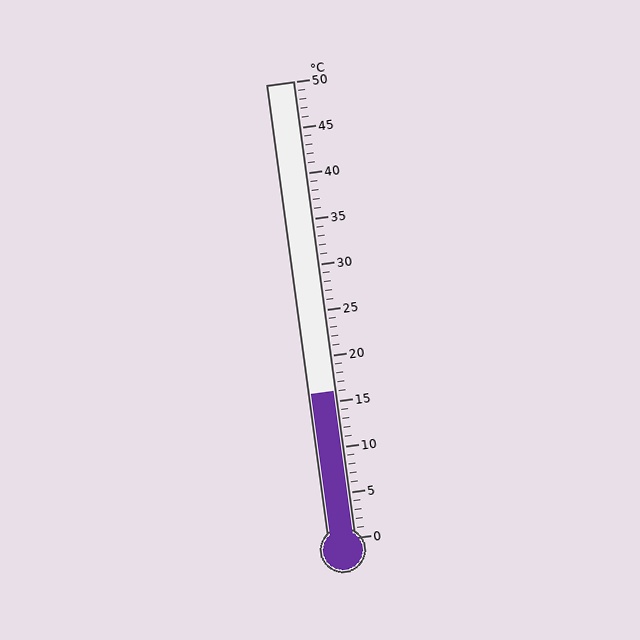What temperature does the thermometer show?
The thermometer shows approximately 16°C.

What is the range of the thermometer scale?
The thermometer scale ranges from 0°C to 50°C.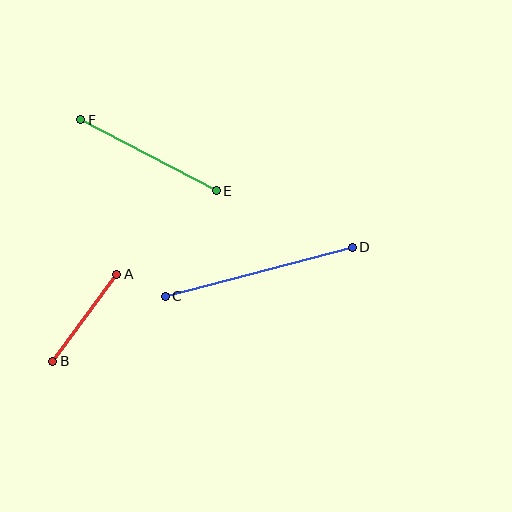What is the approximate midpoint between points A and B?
The midpoint is at approximately (85, 318) pixels.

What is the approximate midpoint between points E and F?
The midpoint is at approximately (148, 155) pixels.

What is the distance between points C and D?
The distance is approximately 193 pixels.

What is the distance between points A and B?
The distance is approximately 108 pixels.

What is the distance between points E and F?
The distance is approximately 153 pixels.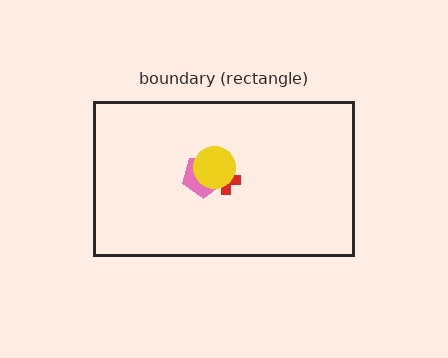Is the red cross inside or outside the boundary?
Inside.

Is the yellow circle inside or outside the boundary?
Inside.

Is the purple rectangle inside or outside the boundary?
Inside.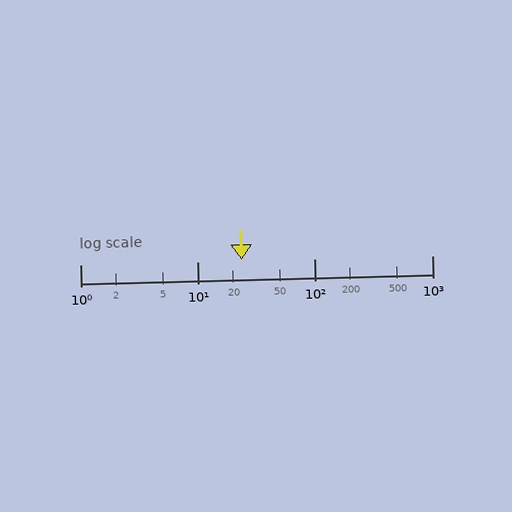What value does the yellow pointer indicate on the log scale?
The pointer indicates approximately 24.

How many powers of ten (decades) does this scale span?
The scale spans 3 decades, from 1 to 1000.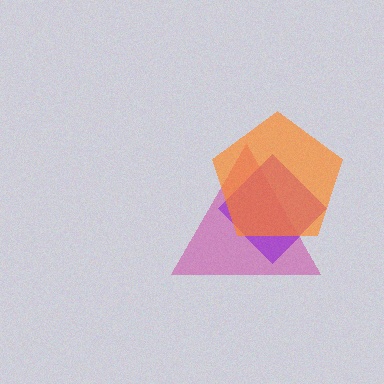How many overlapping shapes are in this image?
There are 3 overlapping shapes in the image.